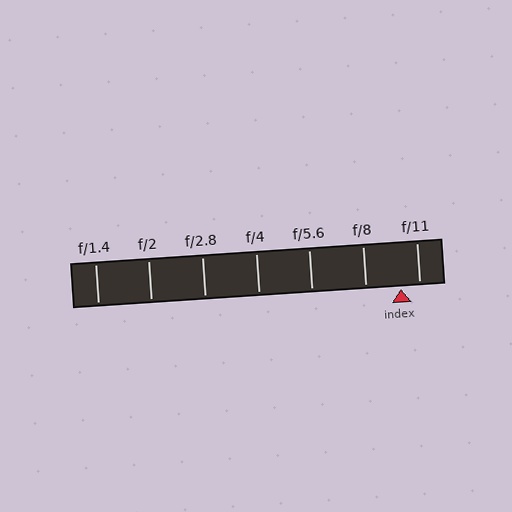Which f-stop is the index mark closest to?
The index mark is closest to f/11.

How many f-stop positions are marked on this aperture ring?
There are 7 f-stop positions marked.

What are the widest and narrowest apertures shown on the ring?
The widest aperture shown is f/1.4 and the narrowest is f/11.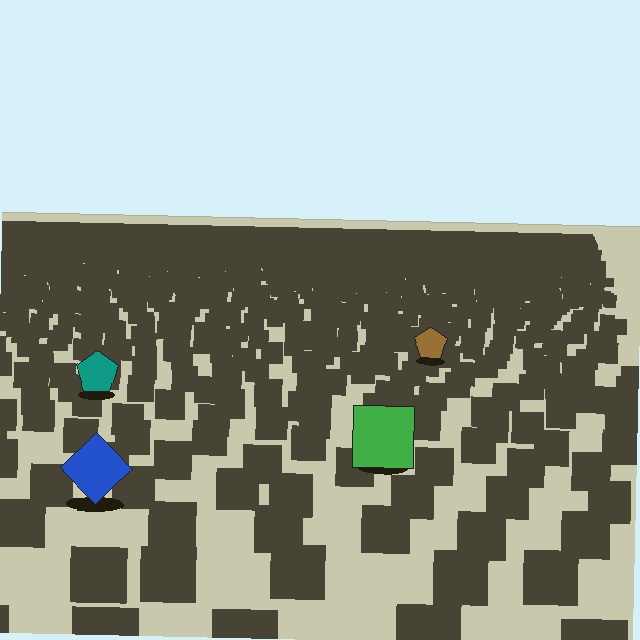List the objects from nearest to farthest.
From nearest to farthest: the blue diamond, the green square, the teal pentagon, the brown pentagon.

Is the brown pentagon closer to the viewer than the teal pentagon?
No. The teal pentagon is closer — you can tell from the texture gradient: the ground texture is coarser near it.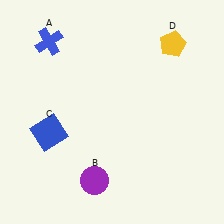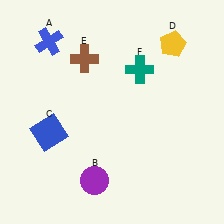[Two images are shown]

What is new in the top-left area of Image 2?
A brown cross (E) was added in the top-left area of Image 2.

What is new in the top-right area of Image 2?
A teal cross (F) was added in the top-right area of Image 2.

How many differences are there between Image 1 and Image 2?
There are 2 differences between the two images.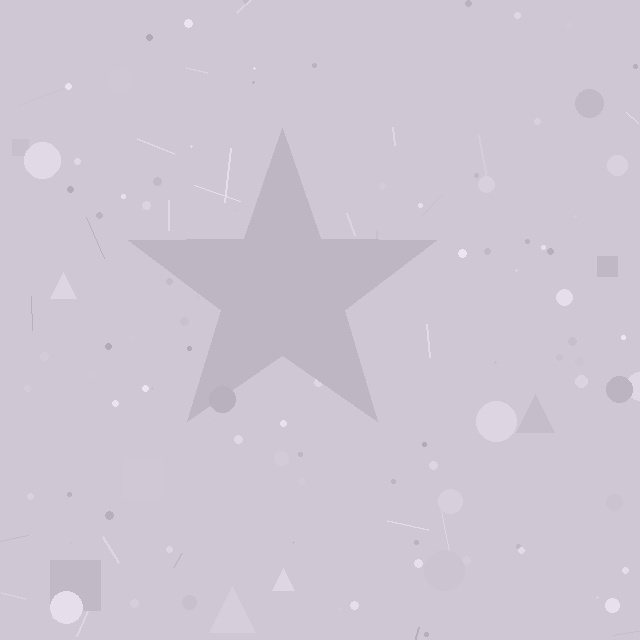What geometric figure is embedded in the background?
A star is embedded in the background.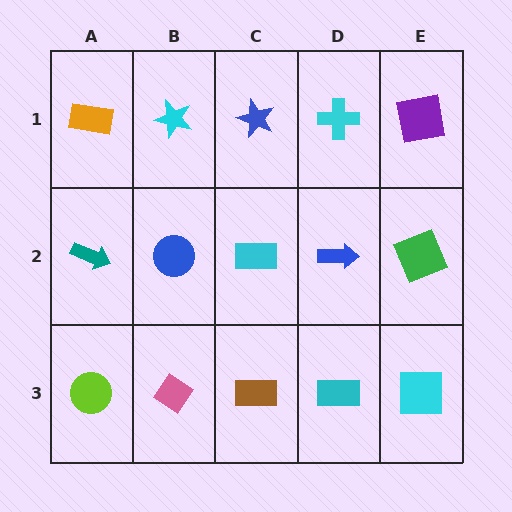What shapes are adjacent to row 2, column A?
An orange rectangle (row 1, column A), a lime circle (row 3, column A), a blue circle (row 2, column B).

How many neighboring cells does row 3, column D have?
3.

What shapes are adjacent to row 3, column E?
A green square (row 2, column E), a cyan rectangle (row 3, column D).